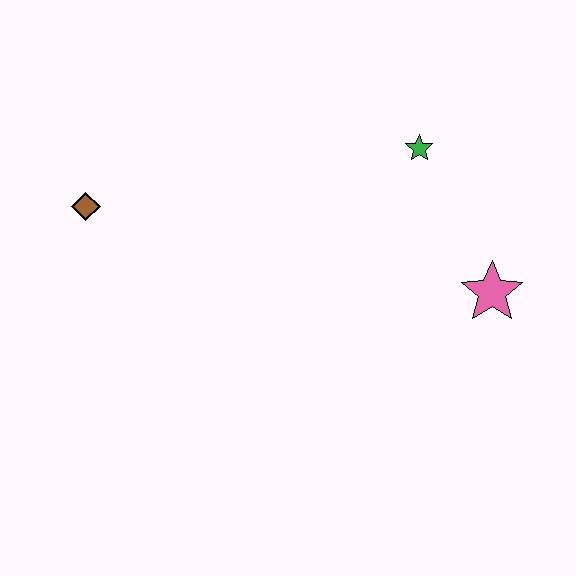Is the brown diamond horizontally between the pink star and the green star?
No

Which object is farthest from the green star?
The brown diamond is farthest from the green star.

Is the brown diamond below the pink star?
No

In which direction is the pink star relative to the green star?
The pink star is below the green star.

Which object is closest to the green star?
The pink star is closest to the green star.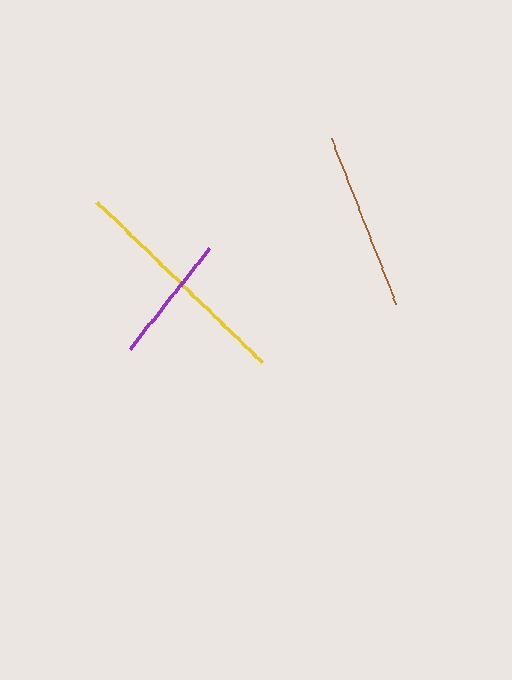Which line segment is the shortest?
The purple line is the shortest at approximately 128 pixels.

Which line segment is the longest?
The yellow line is the longest at approximately 230 pixels.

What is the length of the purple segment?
The purple segment is approximately 128 pixels long.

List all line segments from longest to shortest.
From longest to shortest: yellow, brown, purple.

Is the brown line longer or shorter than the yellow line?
The yellow line is longer than the brown line.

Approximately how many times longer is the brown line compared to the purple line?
The brown line is approximately 1.4 times the length of the purple line.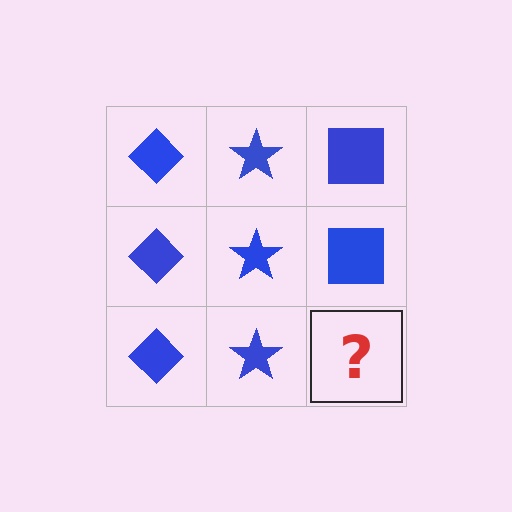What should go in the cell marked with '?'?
The missing cell should contain a blue square.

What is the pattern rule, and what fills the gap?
The rule is that each column has a consistent shape. The gap should be filled with a blue square.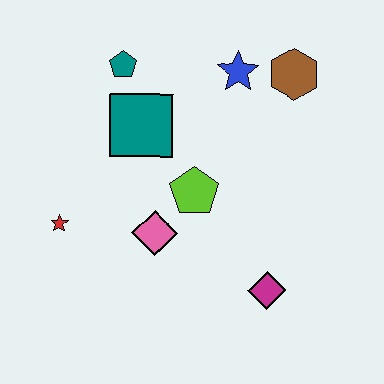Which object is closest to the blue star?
The brown hexagon is closest to the blue star.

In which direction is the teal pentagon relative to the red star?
The teal pentagon is above the red star.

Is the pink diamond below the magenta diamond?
No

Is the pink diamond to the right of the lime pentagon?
No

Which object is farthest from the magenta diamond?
The teal pentagon is farthest from the magenta diamond.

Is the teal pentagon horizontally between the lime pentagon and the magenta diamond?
No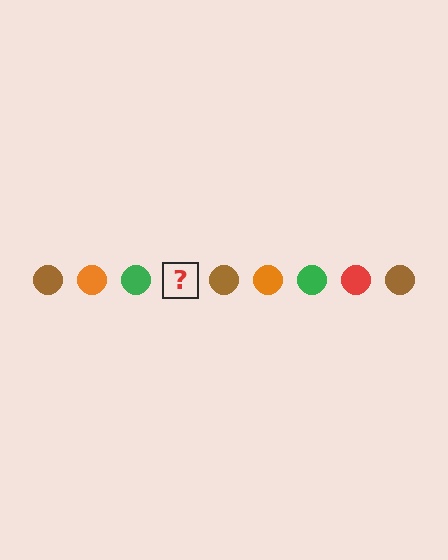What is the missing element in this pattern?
The missing element is a red circle.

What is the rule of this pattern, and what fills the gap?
The rule is that the pattern cycles through brown, orange, green, red circles. The gap should be filled with a red circle.